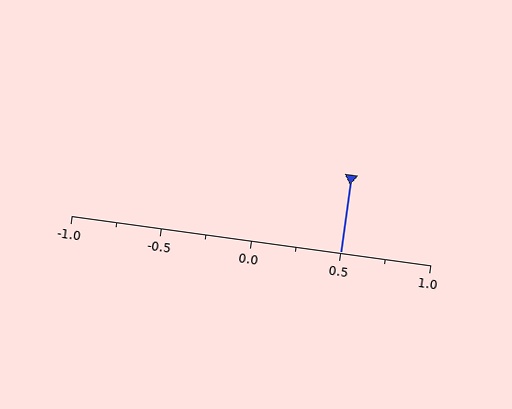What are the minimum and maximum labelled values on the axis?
The axis runs from -1.0 to 1.0.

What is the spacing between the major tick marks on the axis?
The major ticks are spaced 0.5 apart.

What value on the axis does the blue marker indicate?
The marker indicates approximately 0.5.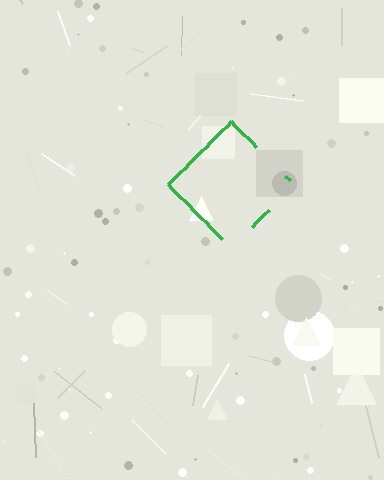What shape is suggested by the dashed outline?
The dashed outline suggests a diamond.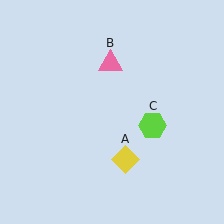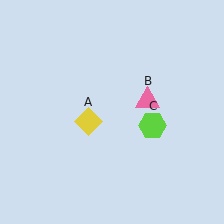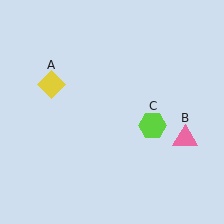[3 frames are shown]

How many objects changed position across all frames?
2 objects changed position: yellow diamond (object A), pink triangle (object B).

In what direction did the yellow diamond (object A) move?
The yellow diamond (object A) moved up and to the left.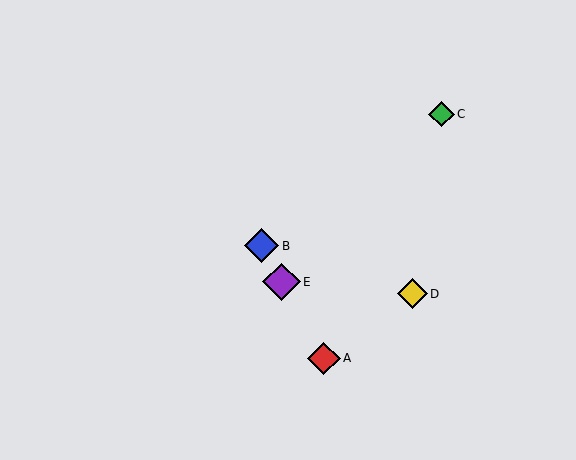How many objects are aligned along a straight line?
3 objects (A, B, E) are aligned along a straight line.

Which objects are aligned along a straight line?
Objects A, B, E are aligned along a straight line.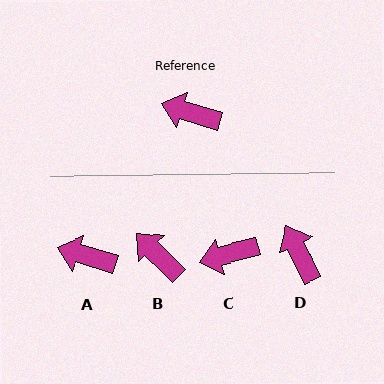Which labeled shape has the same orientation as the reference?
A.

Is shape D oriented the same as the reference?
No, it is off by about 48 degrees.